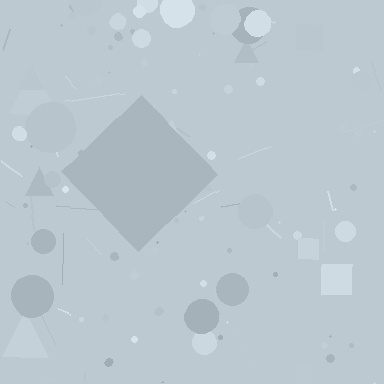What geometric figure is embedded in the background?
A diamond is embedded in the background.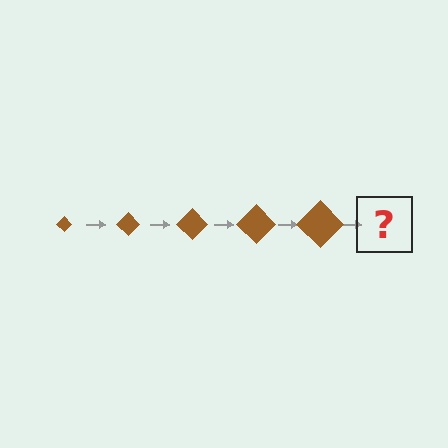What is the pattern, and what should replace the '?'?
The pattern is that the diamond gets progressively larger each step. The '?' should be a brown diamond, larger than the previous one.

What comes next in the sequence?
The next element should be a brown diamond, larger than the previous one.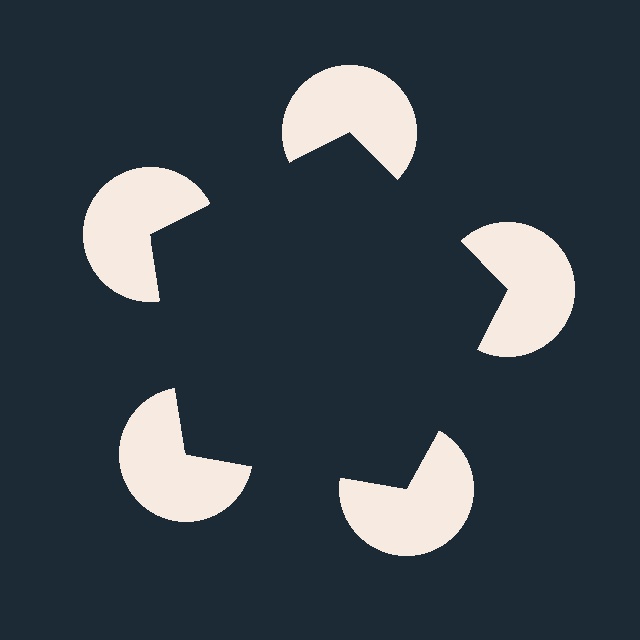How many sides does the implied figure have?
5 sides.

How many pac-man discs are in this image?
There are 5 — one at each vertex of the illusory pentagon.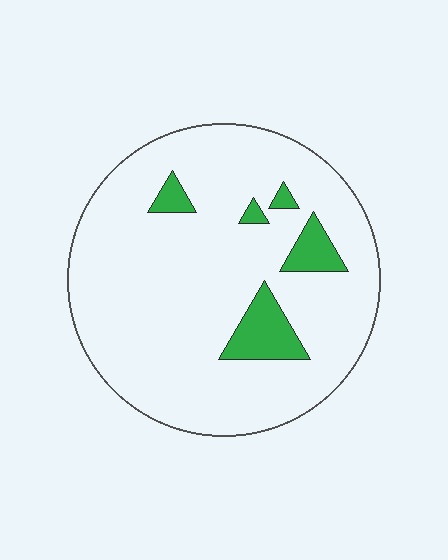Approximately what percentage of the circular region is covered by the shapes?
Approximately 10%.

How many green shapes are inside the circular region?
5.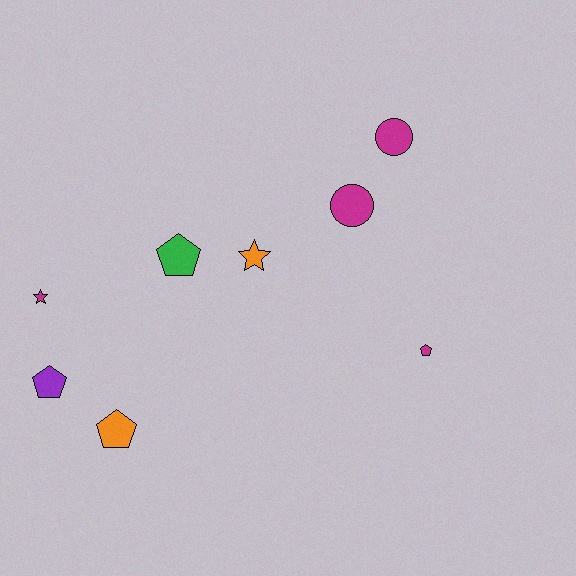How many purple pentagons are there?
There is 1 purple pentagon.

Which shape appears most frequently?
Pentagon, with 4 objects.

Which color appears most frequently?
Magenta, with 4 objects.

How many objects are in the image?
There are 8 objects.